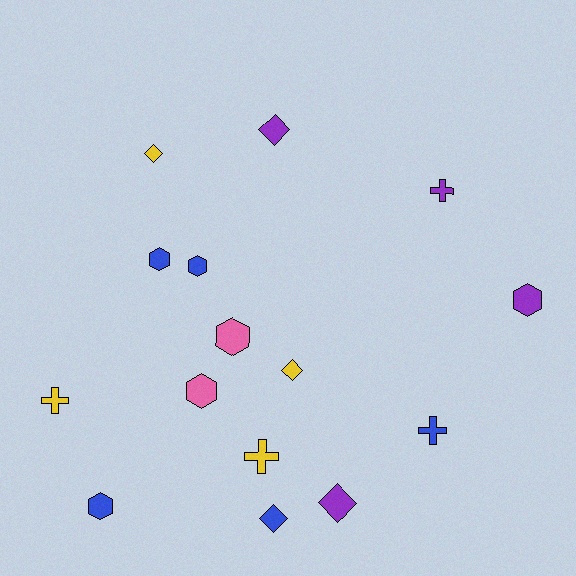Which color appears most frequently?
Blue, with 5 objects.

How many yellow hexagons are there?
There are no yellow hexagons.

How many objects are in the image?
There are 15 objects.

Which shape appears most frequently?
Hexagon, with 6 objects.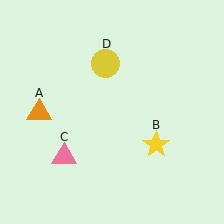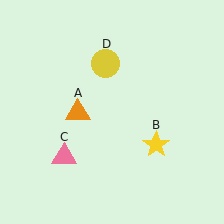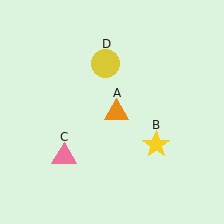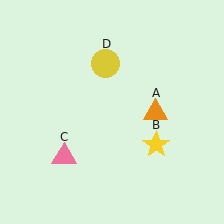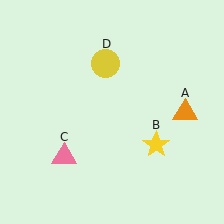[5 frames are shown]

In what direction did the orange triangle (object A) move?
The orange triangle (object A) moved right.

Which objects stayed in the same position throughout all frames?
Yellow star (object B) and pink triangle (object C) and yellow circle (object D) remained stationary.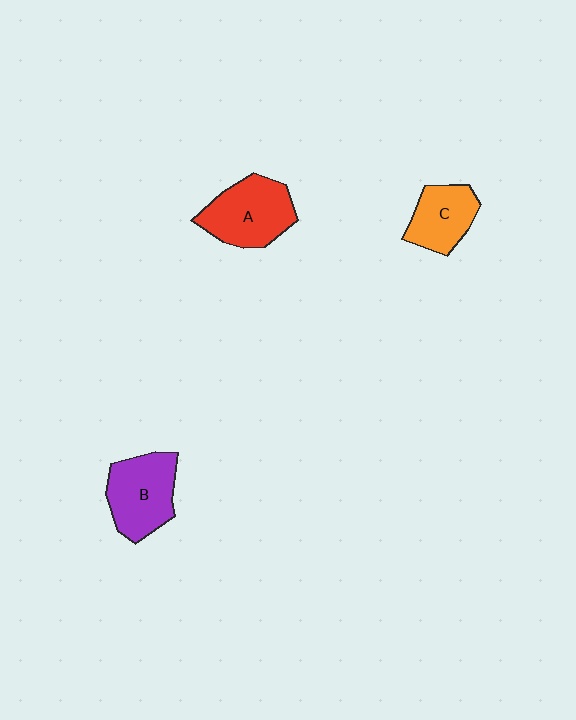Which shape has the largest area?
Shape A (red).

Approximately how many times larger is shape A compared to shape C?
Approximately 1.4 times.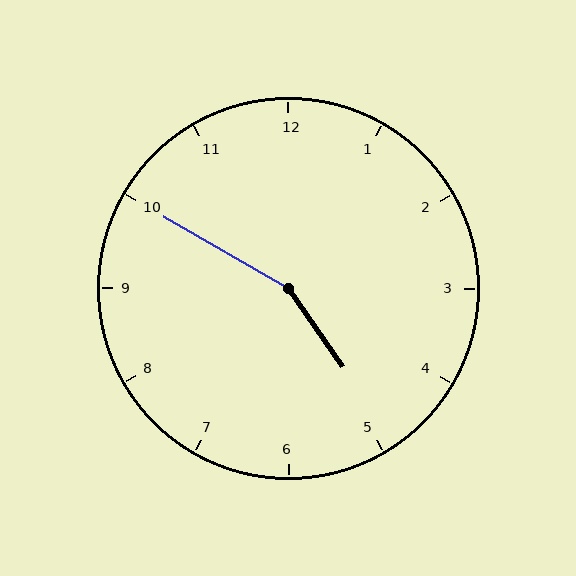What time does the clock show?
4:50.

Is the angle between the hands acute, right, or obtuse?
It is obtuse.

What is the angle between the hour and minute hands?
Approximately 155 degrees.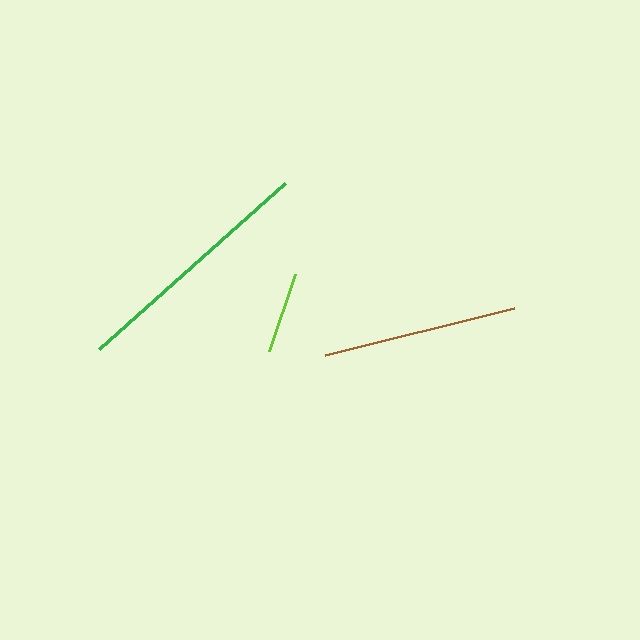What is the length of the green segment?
The green segment is approximately 249 pixels long.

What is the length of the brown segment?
The brown segment is approximately 195 pixels long.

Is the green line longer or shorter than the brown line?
The green line is longer than the brown line.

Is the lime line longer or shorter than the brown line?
The brown line is longer than the lime line.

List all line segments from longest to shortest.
From longest to shortest: green, brown, lime.